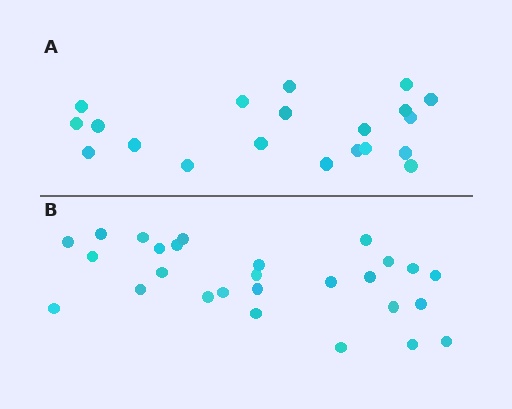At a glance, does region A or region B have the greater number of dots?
Region B (the bottom region) has more dots.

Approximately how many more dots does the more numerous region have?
Region B has roughly 8 or so more dots than region A.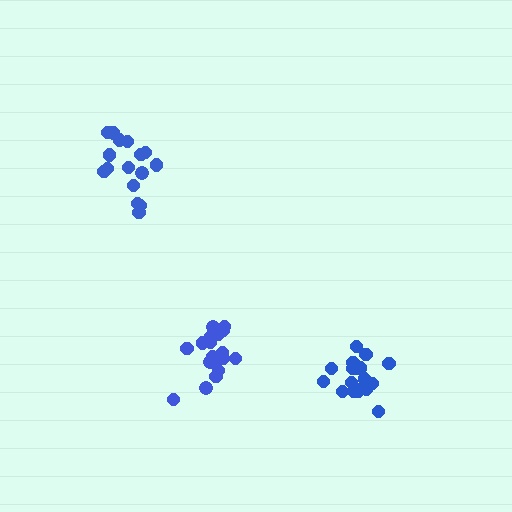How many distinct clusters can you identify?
There are 3 distinct clusters.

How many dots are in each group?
Group 1: 18 dots, Group 2: 16 dots, Group 3: 18 dots (52 total).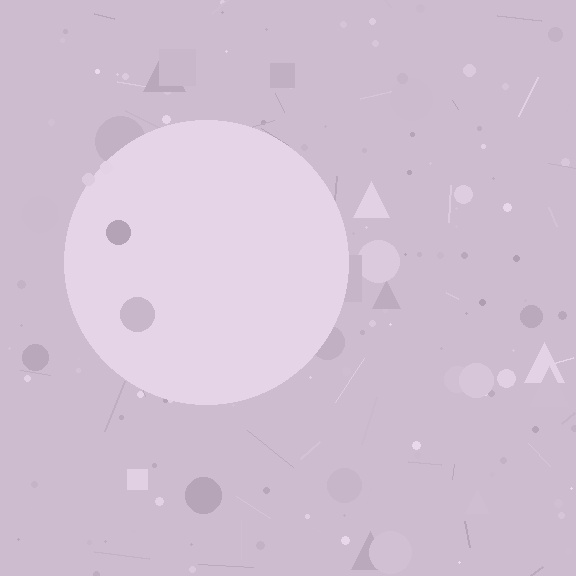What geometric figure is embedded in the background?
A circle is embedded in the background.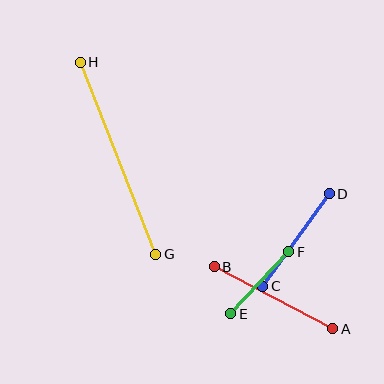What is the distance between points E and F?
The distance is approximately 85 pixels.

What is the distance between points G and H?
The distance is approximately 207 pixels.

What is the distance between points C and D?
The distance is approximately 114 pixels.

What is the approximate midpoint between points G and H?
The midpoint is at approximately (118, 158) pixels.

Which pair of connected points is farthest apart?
Points G and H are farthest apart.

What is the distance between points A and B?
The distance is approximately 134 pixels.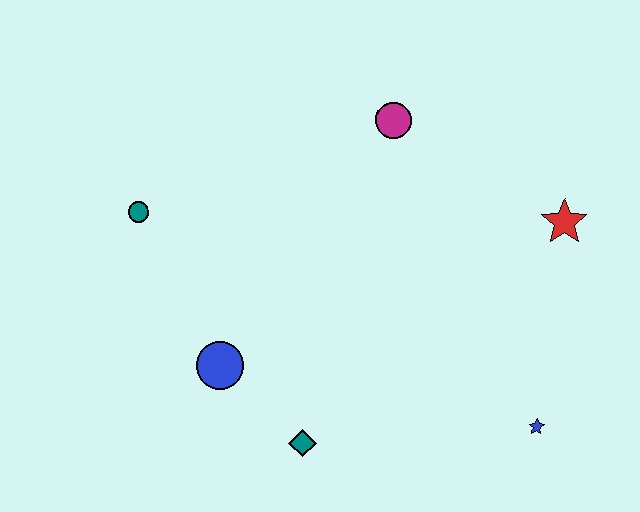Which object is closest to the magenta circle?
The red star is closest to the magenta circle.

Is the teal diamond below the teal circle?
Yes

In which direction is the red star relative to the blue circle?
The red star is to the right of the blue circle.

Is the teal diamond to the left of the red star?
Yes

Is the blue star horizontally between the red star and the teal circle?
Yes